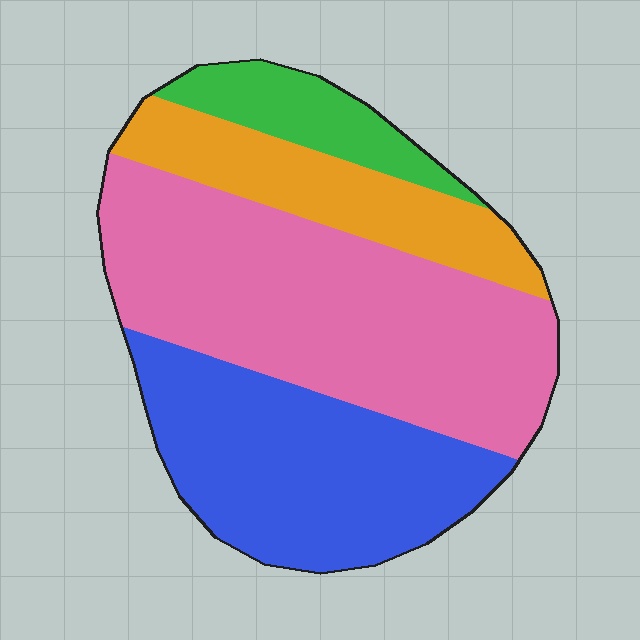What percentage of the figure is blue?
Blue takes up about one third (1/3) of the figure.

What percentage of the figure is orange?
Orange covers 17% of the figure.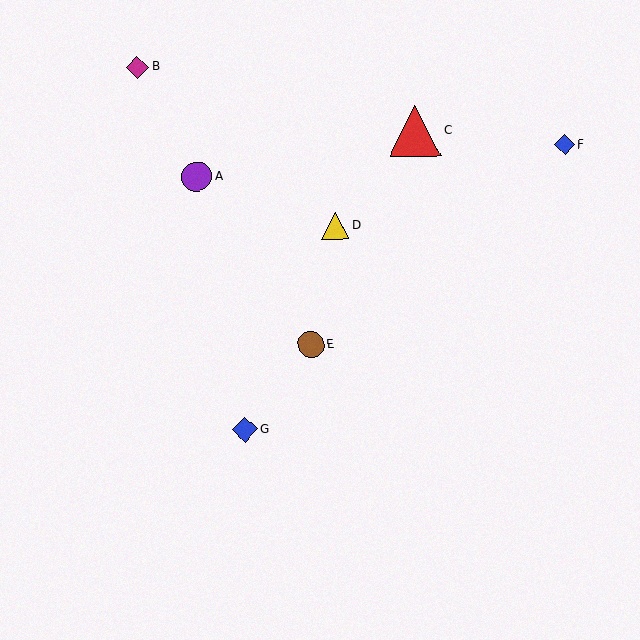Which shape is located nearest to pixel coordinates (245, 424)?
The blue diamond (labeled G) at (245, 429) is nearest to that location.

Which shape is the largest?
The red triangle (labeled C) is the largest.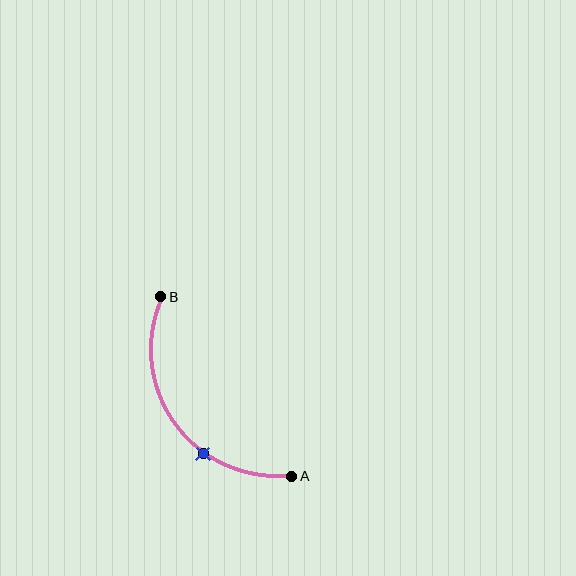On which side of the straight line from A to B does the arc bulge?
The arc bulges below and to the left of the straight line connecting A and B.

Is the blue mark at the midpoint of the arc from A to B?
No. The blue mark lies on the arc but is closer to endpoint A. The arc midpoint would be at the point on the curve equidistant along the arc from both A and B.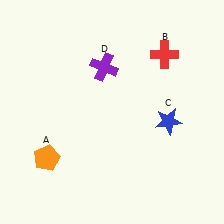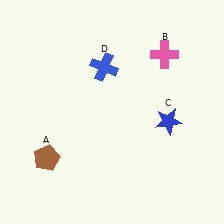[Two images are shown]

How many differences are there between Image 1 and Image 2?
There are 3 differences between the two images.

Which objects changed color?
A changed from orange to brown. B changed from red to pink. D changed from purple to blue.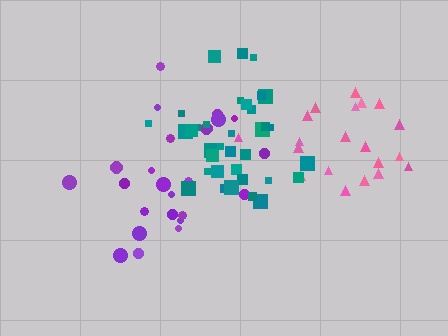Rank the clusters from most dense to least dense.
teal, pink, purple.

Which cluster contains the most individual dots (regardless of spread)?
Teal (35).